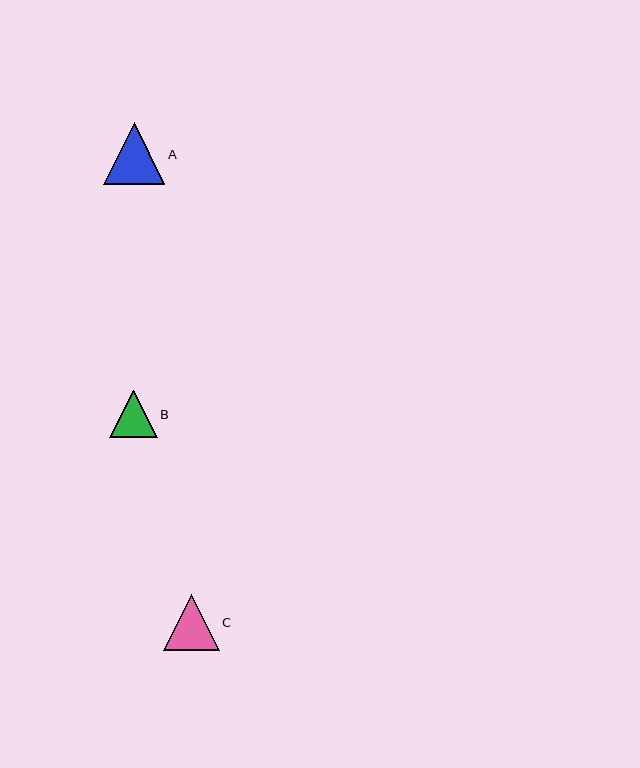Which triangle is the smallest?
Triangle B is the smallest with a size of approximately 47 pixels.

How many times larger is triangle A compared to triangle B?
Triangle A is approximately 1.3 times the size of triangle B.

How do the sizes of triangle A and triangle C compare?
Triangle A and triangle C are approximately the same size.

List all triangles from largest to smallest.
From largest to smallest: A, C, B.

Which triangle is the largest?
Triangle A is the largest with a size of approximately 61 pixels.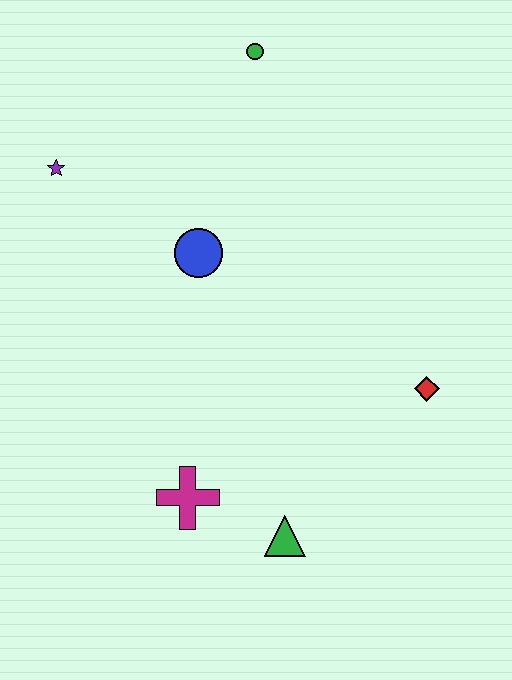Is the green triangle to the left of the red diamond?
Yes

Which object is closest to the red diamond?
The green triangle is closest to the red diamond.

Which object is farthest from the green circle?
The green triangle is farthest from the green circle.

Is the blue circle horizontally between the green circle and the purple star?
Yes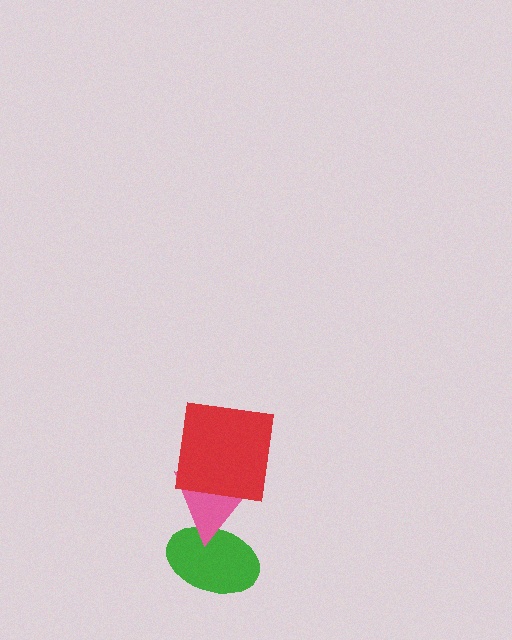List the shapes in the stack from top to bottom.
From top to bottom: the red square, the pink triangle, the green ellipse.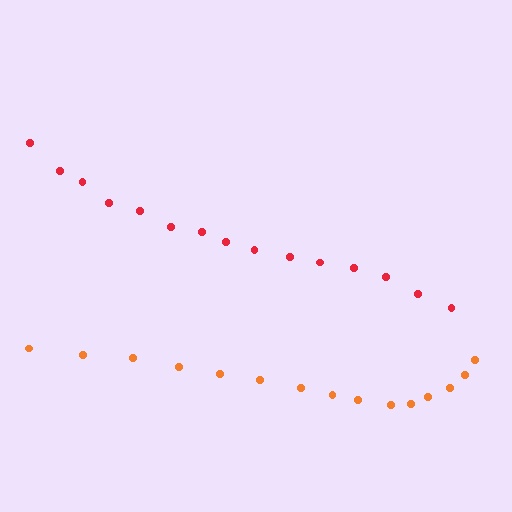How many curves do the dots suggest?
There are 2 distinct paths.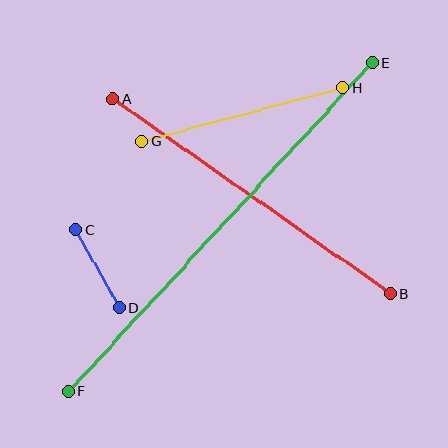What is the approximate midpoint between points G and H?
The midpoint is at approximately (242, 115) pixels.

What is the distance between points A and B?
The distance is approximately 338 pixels.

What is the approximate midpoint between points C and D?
The midpoint is at approximately (98, 269) pixels.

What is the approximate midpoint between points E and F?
The midpoint is at approximately (220, 227) pixels.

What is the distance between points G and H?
The distance is approximately 208 pixels.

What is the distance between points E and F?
The distance is approximately 447 pixels.